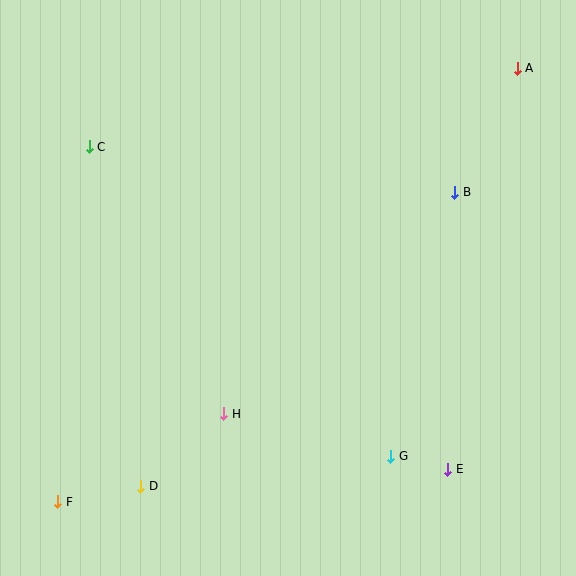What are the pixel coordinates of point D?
Point D is at (141, 486).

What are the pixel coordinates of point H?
Point H is at (224, 414).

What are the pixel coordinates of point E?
Point E is at (448, 469).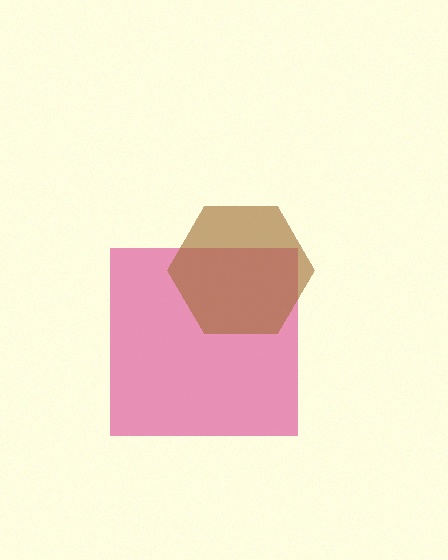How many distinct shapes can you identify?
There are 2 distinct shapes: a pink square, a brown hexagon.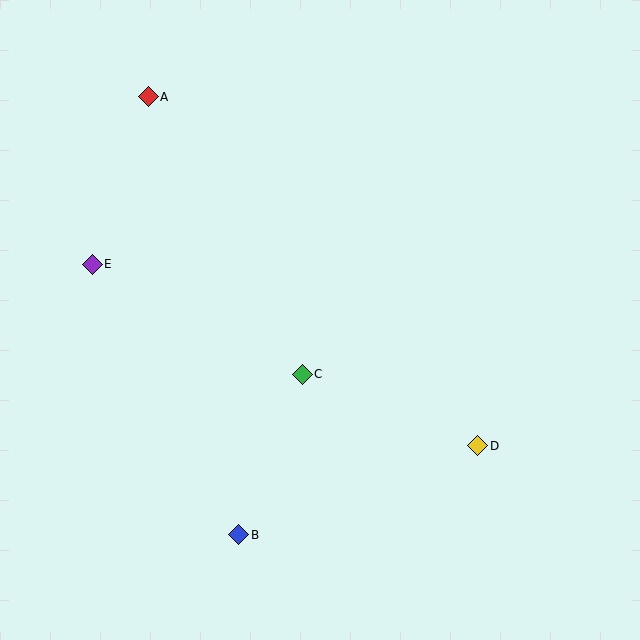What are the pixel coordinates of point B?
Point B is at (239, 535).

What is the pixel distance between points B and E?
The distance between B and E is 308 pixels.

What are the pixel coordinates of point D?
Point D is at (478, 446).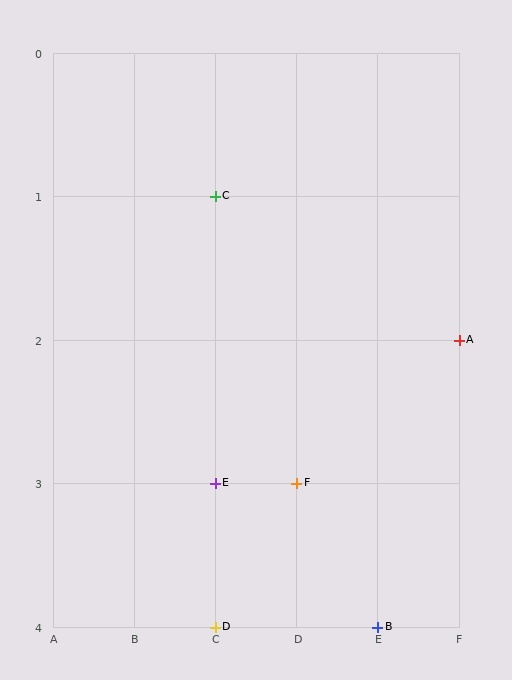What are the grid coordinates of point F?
Point F is at grid coordinates (D, 3).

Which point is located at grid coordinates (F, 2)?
Point A is at (F, 2).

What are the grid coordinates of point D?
Point D is at grid coordinates (C, 4).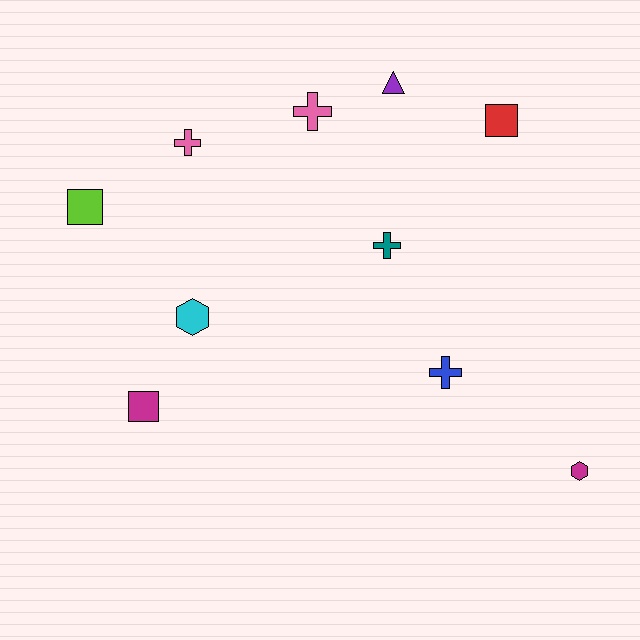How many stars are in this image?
There are no stars.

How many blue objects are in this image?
There is 1 blue object.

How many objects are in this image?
There are 10 objects.